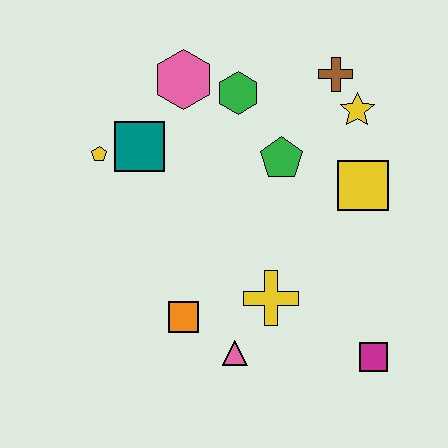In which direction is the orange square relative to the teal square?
The orange square is below the teal square.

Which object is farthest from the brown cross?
The pink triangle is farthest from the brown cross.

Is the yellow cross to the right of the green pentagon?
No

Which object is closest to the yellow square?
The yellow star is closest to the yellow square.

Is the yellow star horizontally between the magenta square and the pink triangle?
Yes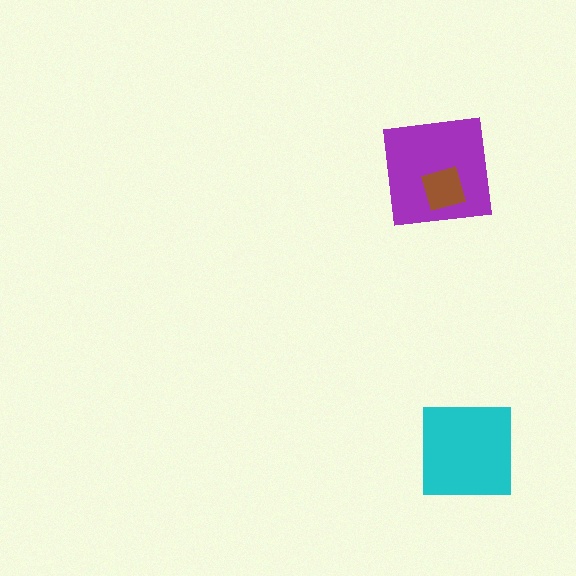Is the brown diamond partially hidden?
No, no other shape covers it.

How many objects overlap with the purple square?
1 object overlaps with the purple square.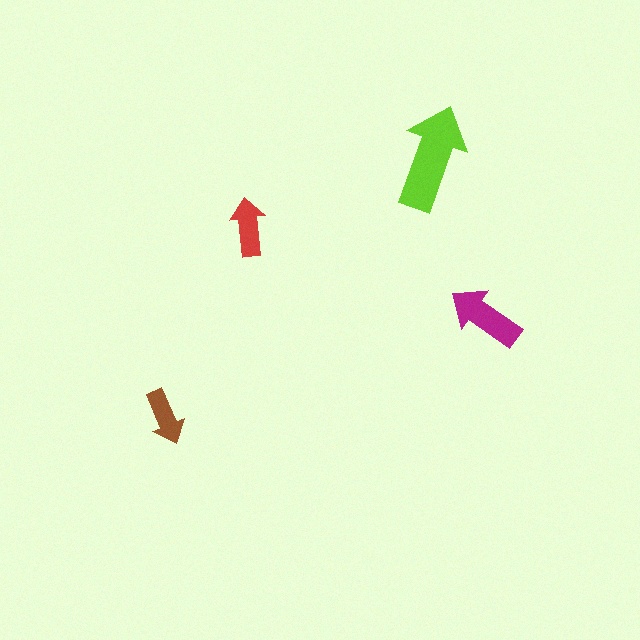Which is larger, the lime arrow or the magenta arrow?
The lime one.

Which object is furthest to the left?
The brown arrow is leftmost.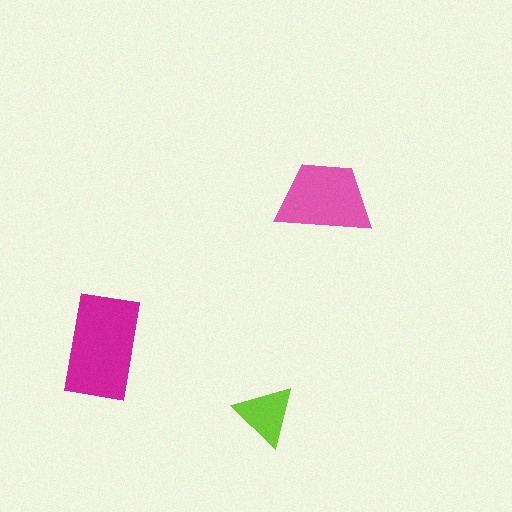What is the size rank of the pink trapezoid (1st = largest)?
2nd.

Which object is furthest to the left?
The magenta rectangle is leftmost.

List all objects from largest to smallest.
The magenta rectangle, the pink trapezoid, the lime triangle.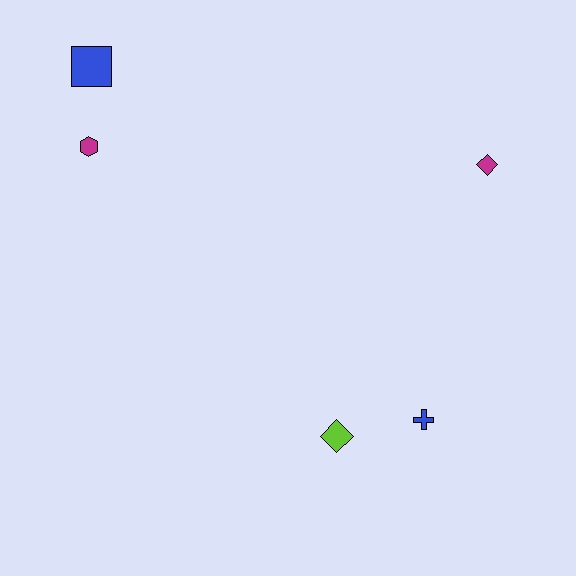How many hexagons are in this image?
There is 1 hexagon.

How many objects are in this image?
There are 5 objects.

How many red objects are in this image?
There are no red objects.